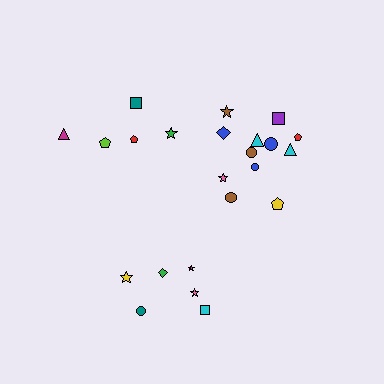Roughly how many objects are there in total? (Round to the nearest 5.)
Roughly 25 objects in total.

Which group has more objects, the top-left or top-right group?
The top-right group.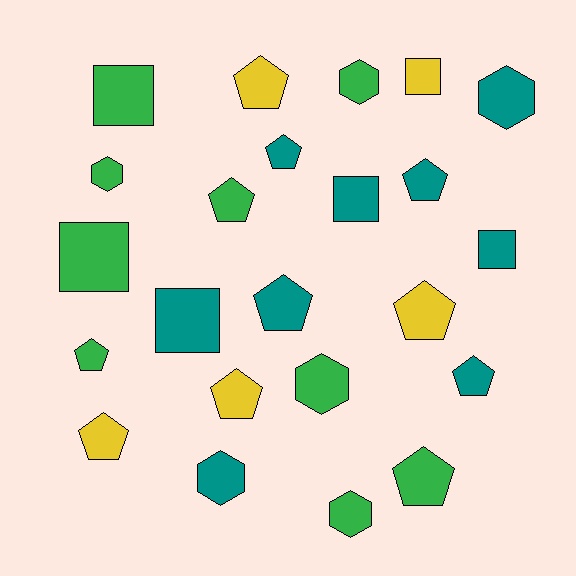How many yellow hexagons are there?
There are no yellow hexagons.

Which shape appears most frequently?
Pentagon, with 11 objects.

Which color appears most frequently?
Green, with 9 objects.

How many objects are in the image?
There are 23 objects.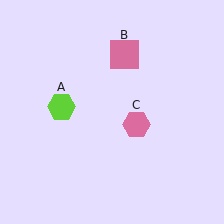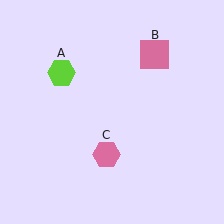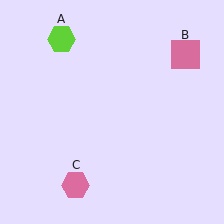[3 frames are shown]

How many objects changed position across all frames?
3 objects changed position: lime hexagon (object A), pink square (object B), pink hexagon (object C).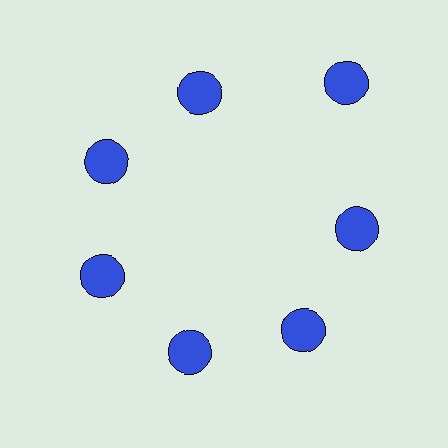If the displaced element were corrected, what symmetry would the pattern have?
It would have 7-fold rotational symmetry — the pattern would map onto itself every 51 degrees.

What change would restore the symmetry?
The symmetry would be restored by moving it inward, back onto the ring so that all 7 circles sit at equal angles and equal distance from the center.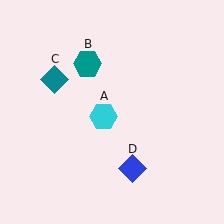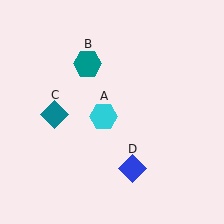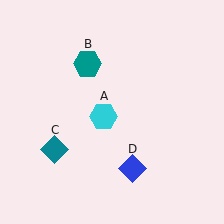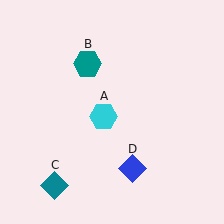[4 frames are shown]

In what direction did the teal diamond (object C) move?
The teal diamond (object C) moved down.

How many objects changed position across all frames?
1 object changed position: teal diamond (object C).